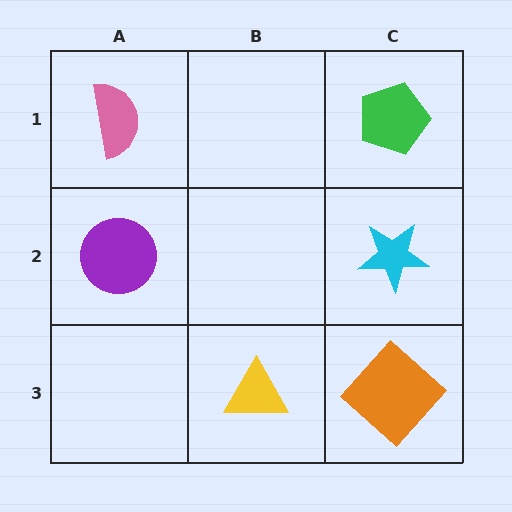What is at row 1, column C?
A green pentagon.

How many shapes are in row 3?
2 shapes.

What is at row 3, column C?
An orange diamond.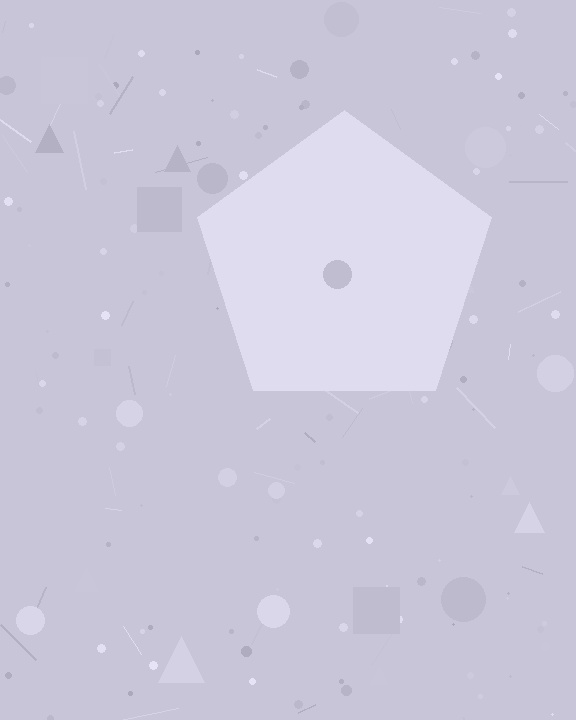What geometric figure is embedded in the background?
A pentagon is embedded in the background.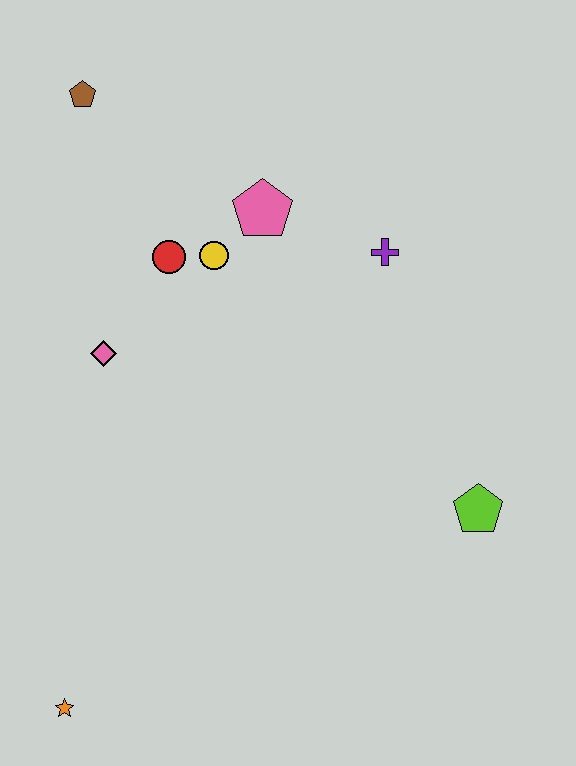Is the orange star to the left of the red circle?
Yes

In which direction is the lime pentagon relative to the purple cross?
The lime pentagon is below the purple cross.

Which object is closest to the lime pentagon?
The purple cross is closest to the lime pentagon.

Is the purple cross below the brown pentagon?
Yes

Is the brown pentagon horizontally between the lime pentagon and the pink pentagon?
No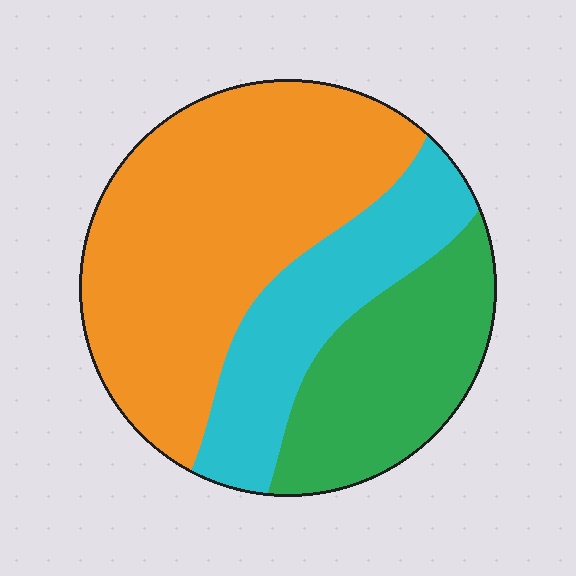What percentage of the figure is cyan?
Cyan covers about 25% of the figure.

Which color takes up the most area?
Orange, at roughly 50%.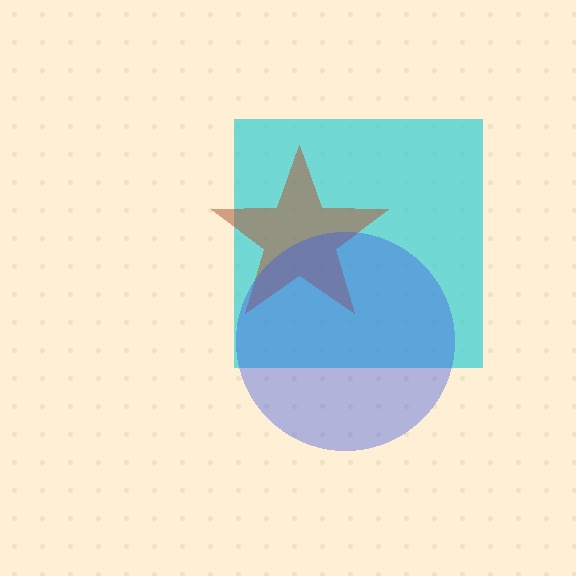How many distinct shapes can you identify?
There are 3 distinct shapes: a cyan square, a brown star, a blue circle.